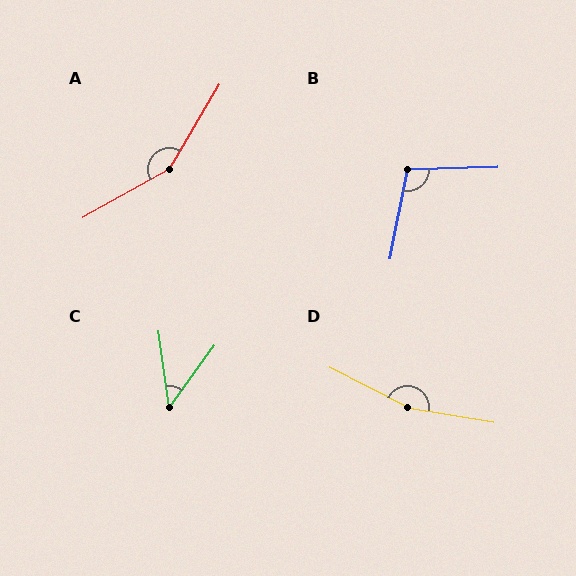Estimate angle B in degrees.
Approximately 102 degrees.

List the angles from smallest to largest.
C (44°), B (102°), A (150°), D (162°).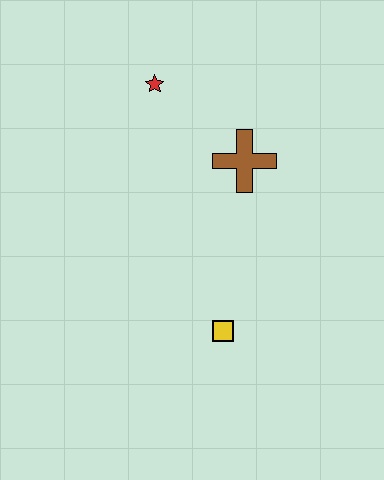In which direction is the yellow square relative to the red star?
The yellow square is below the red star.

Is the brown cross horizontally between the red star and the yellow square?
No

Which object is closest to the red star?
The brown cross is closest to the red star.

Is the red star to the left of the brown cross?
Yes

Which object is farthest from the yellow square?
The red star is farthest from the yellow square.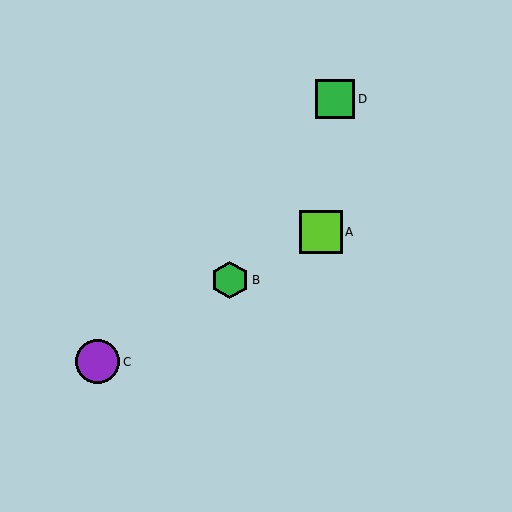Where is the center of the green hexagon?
The center of the green hexagon is at (230, 280).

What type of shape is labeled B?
Shape B is a green hexagon.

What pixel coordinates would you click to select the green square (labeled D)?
Click at (335, 99) to select the green square D.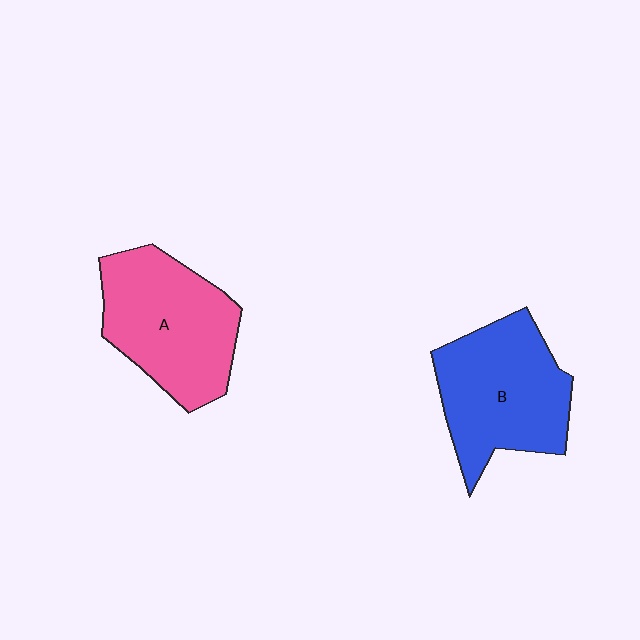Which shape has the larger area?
Shape B (blue).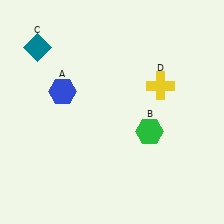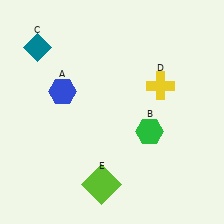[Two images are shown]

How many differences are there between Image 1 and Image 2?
There is 1 difference between the two images.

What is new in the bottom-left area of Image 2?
A lime square (E) was added in the bottom-left area of Image 2.